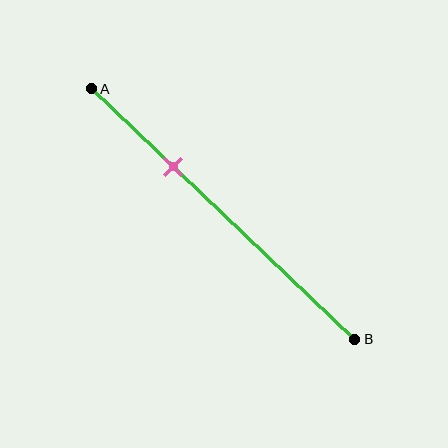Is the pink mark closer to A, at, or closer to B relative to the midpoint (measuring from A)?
The pink mark is closer to point A than the midpoint of segment AB.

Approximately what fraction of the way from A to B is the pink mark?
The pink mark is approximately 30% of the way from A to B.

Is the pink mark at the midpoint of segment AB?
No, the mark is at about 30% from A, not at the 50% midpoint.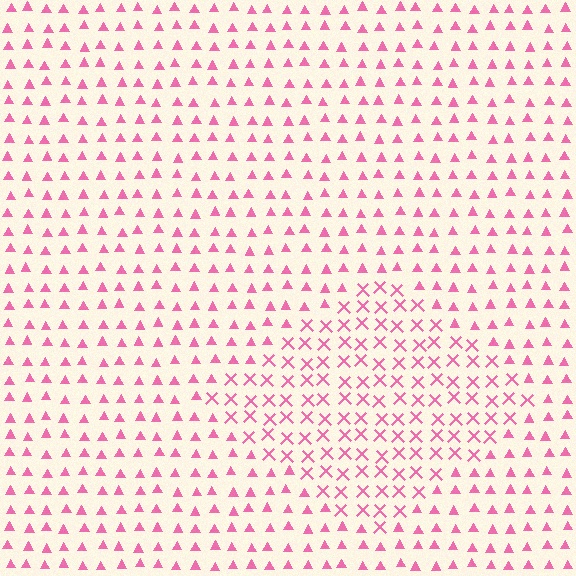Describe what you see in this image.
The image is filled with small pink elements arranged in a uniform grid. A diamond-shaped region contains X marks, while the surrounding area contains triangles. The boundary is defined purely by the change in element shape.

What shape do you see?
I see a diamond.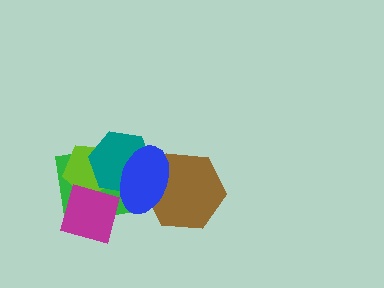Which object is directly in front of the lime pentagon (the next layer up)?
The magenta diamond is directly in front of the lime pentagon.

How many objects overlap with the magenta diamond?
3 objects overlap with the magenta diamond.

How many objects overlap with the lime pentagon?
4 objects overlap with the lime pentagon.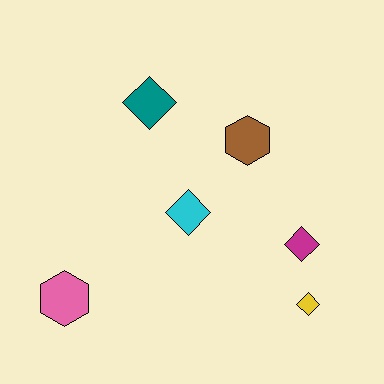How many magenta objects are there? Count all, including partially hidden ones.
There is 1 magenta object.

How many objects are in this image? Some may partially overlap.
There are 6 objects.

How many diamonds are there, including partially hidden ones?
There are 4 diamonds.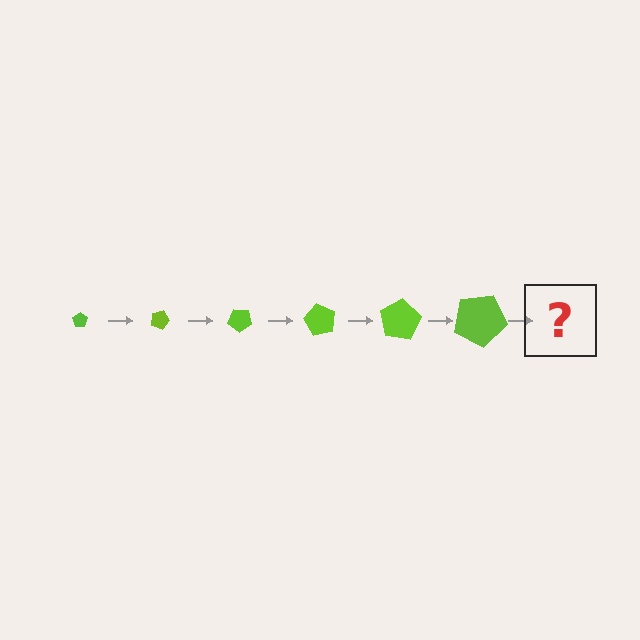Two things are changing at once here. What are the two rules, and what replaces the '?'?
The two rules are that the pentagon grows larger each step and it rotates 20 degrees each step. The '?' should be a pentagon, larger than the previous one and rotated 120 degrees from the start.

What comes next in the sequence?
The next element should be a pentagon, larger than the previous one and rotated 120 degrees from the start.